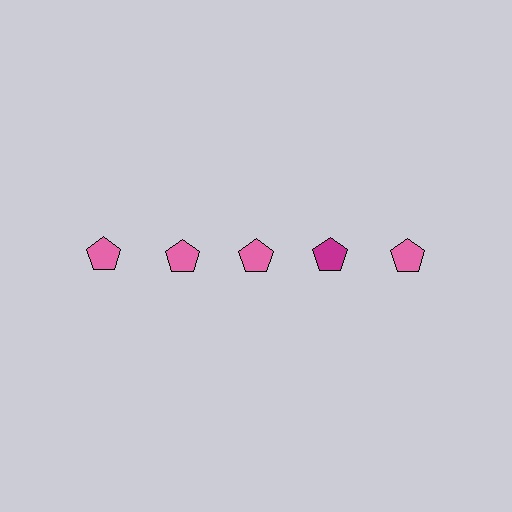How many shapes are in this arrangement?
There are 5 shapes arranged in a grid pattern.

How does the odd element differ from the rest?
It has a different color: magenta instead of pink.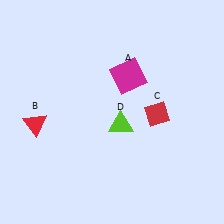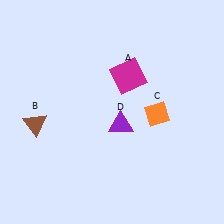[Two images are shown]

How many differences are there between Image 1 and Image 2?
There are 3 differences between the two images.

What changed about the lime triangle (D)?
In Image 1, D is lime. In Image 2, it changed to purple.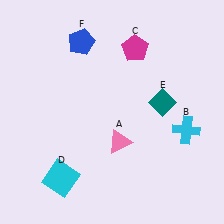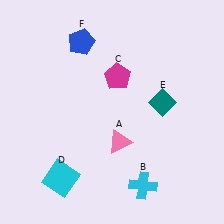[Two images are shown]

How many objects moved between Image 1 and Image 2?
2 objects moved between the two images.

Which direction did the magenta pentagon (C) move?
The magenta pentagon (C) moved down.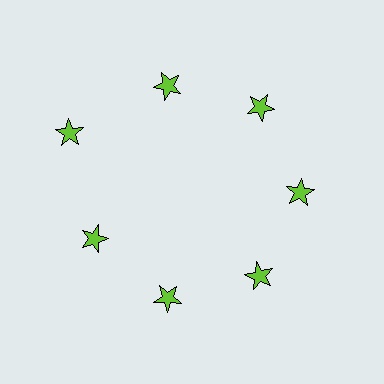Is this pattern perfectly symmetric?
No. The 7 lime stars are arranged in a ring, but one element near the 10 o'clock position is pushed outward from the center, breaking the 7-fold rotational symmetry.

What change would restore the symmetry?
The symmetry would be restored by moving it inward, back onto the ring so that all 7 stars sit at equal angles and equal distance from the center.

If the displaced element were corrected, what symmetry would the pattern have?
It would have 7-fold rotational symmetry — the pattern would map onto itself every 51 degrees.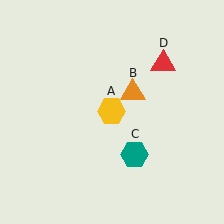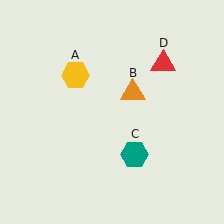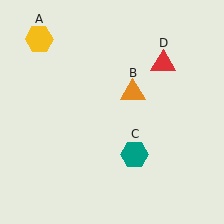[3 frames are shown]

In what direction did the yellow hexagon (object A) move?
The yellow hexagon (object A) moved up and to the left.